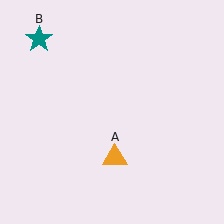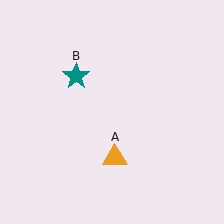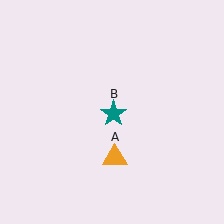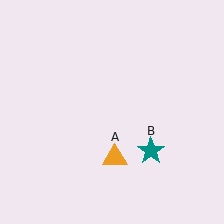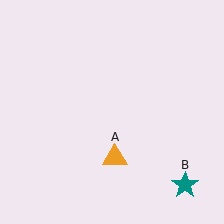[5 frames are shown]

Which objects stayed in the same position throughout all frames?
Orange triangle (object A) remained stationary.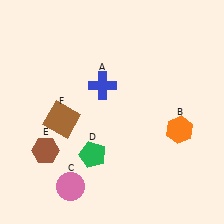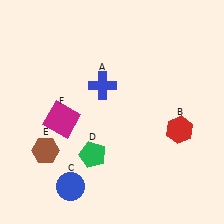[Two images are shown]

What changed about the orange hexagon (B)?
In Image 1, B is orange. In Image 2, it changed to red.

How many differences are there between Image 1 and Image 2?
There are 3 differences between the two images.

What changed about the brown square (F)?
In Image 1, F is brown. In Image 2, it changed to magenta.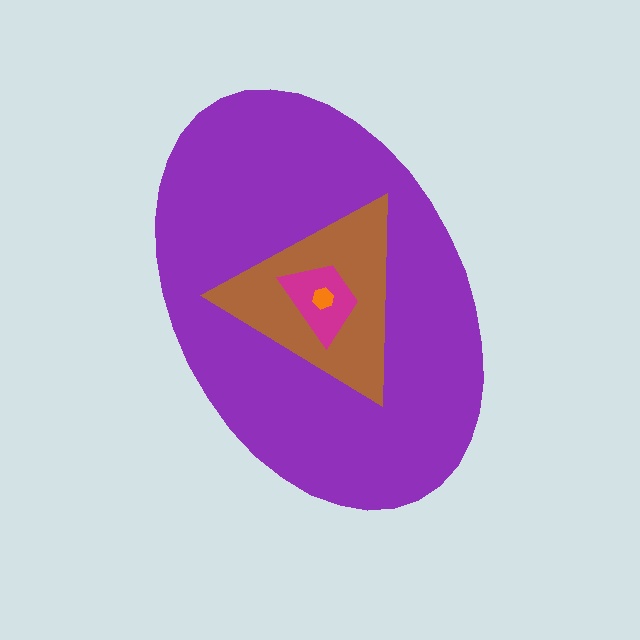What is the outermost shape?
The purple ellipse.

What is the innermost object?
The orange hexagon.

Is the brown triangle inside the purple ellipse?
Yes.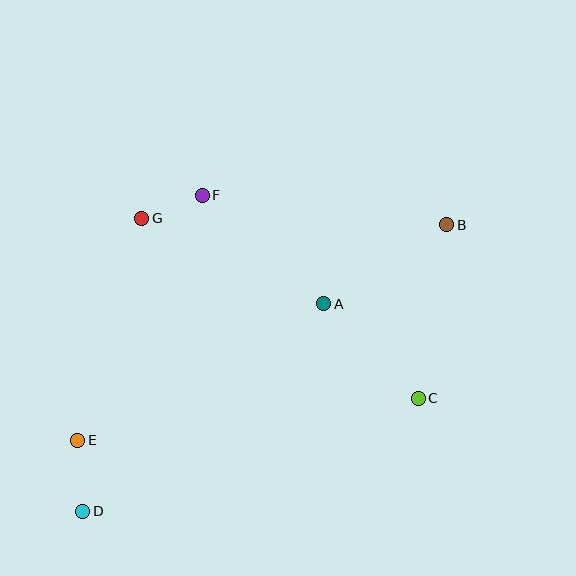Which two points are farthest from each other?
Points B and D are farthest from each other.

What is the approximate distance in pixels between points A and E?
The distance between A and E is approximately 281 pixels.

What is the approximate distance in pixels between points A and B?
The distance between A and B is approximately 146 pixels.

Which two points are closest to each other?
Points F and G are closest to each other.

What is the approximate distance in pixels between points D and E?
The distance between D and E is approximately 71 pixels.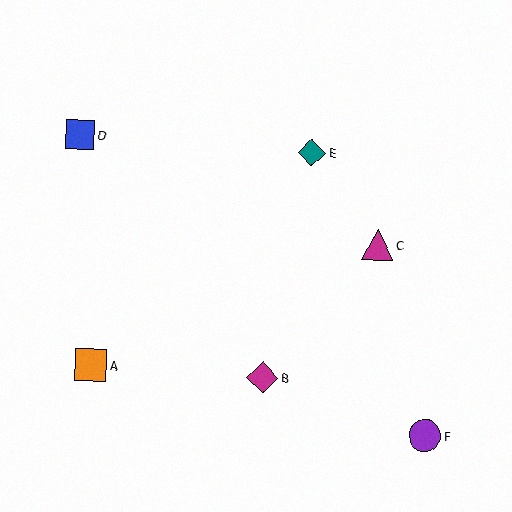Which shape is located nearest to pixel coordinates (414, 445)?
The purple circle (labeled F) at (425, 436) is nearest to that location.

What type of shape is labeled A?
Shape A is an orange square.